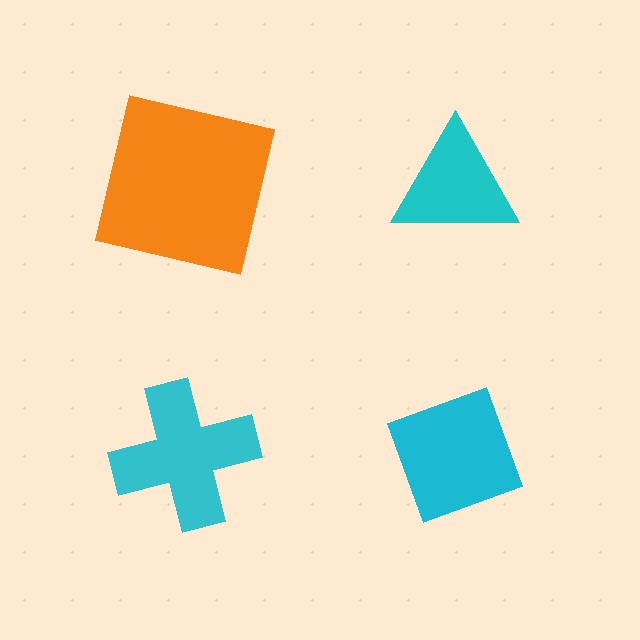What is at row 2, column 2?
A cyan diamond.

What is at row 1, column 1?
An orange square.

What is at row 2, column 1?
A cyan cross.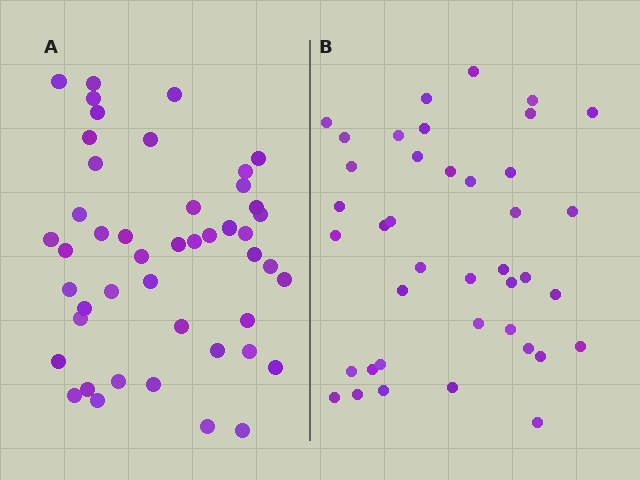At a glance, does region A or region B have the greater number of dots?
Region A (the left region) has more dots.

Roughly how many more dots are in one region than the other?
Region A has about 6 more dots than region B.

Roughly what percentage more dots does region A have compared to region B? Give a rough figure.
About 15% more.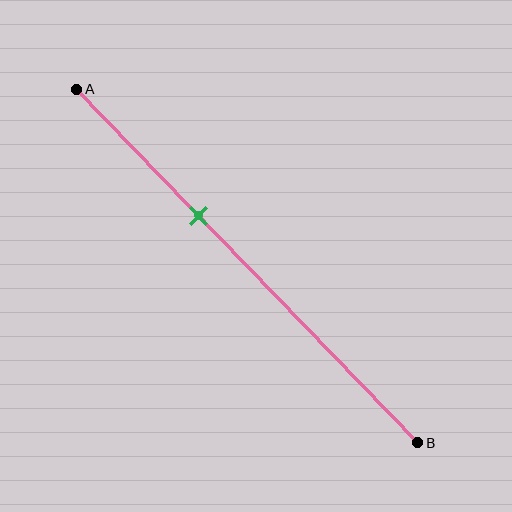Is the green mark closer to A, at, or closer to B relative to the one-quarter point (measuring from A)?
The green mark is closer to point B than the one-quarter point of segment AB.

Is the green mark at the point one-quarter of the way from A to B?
No, the mark is at about 35% from A, not at the 25% one-quarter point.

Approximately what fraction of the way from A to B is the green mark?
The green mark is approximately 35% of the way from A to B.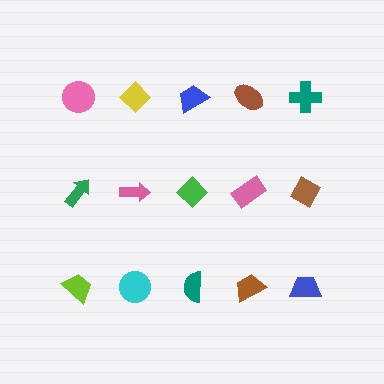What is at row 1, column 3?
A blue trapezoid.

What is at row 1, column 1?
A pink circle.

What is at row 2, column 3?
A green diamond.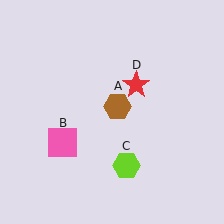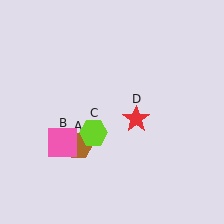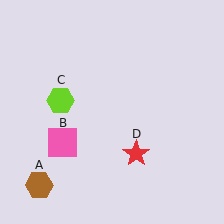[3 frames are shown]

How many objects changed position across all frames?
3 objects changed position: brown hexagon (object A), lime hexagon (object C), red star (object D).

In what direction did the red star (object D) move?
The red star (object D) moved down.